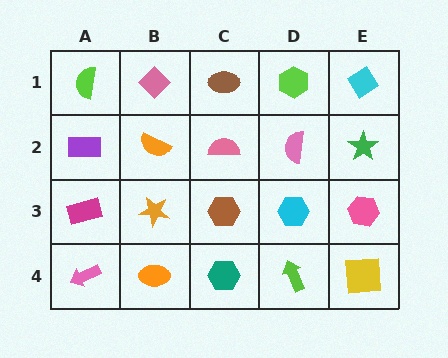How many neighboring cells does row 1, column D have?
3.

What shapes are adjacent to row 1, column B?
An orange semicircle (row 2, column B), a lime semicircle (row 1, column A), a brown ellipse (row 1, column C).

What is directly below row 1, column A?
A purple rectangle.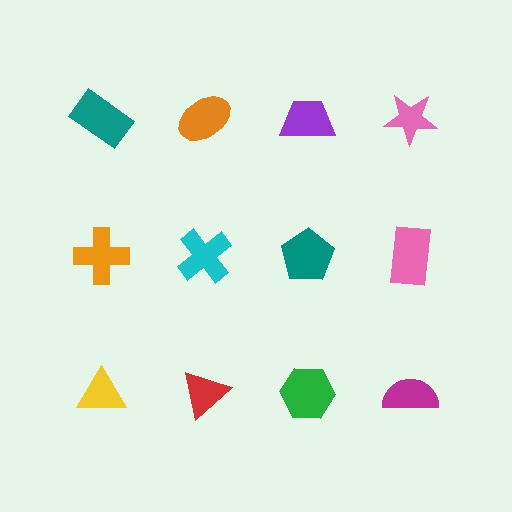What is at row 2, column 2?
A cyan cross.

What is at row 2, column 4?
A pink rectangle.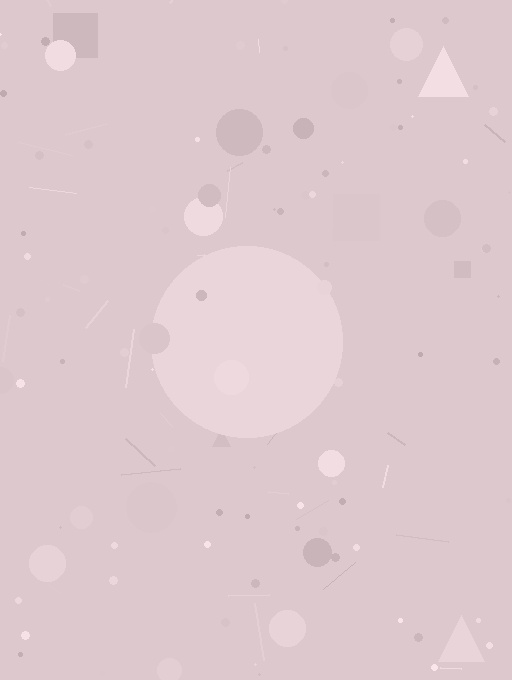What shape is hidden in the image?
A circle is hidden in the image.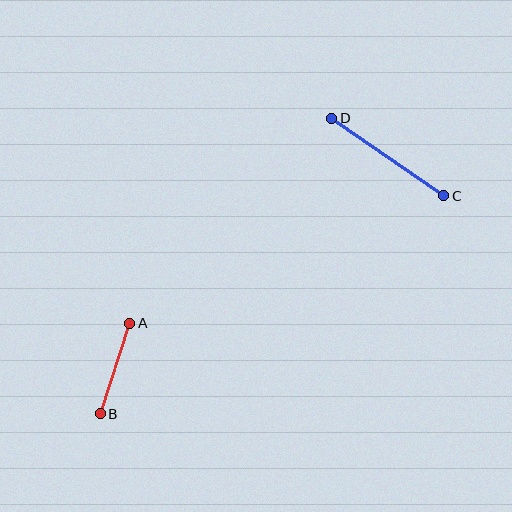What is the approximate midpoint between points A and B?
The midpoint is at approximately (115, 369) pixels.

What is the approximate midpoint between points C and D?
The midpoint is at approximately (388, 157) pixels.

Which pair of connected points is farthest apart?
Points C and D are farthest apart.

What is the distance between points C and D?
The distance is approximately 136 pixels.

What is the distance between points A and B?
The distance is approximately 95 pixels.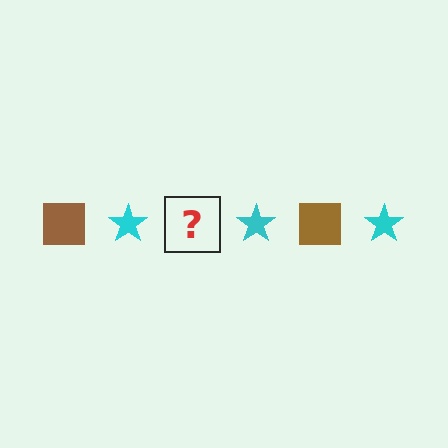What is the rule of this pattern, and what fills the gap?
The rule is that the pattern alternates between brown square and cyan star. The gap should be filled with a brown square.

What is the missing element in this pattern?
The missing element is a brown square.